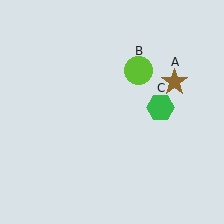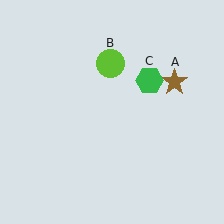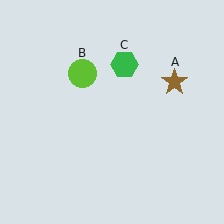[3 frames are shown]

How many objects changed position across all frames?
2 objects changed position: lime circle (object B), green hexagon (object C).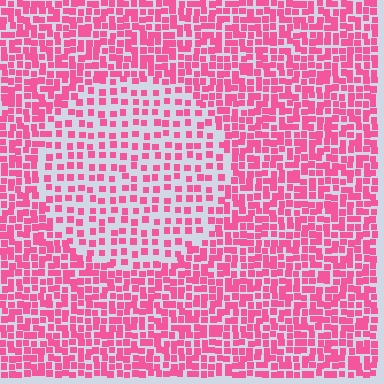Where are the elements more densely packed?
The elements are more densely packed outside the circle boundary.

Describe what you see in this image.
The image contains small pink elements arranged at two different densities. A circle-shaped region is visible where the elements are less densely packed than the surrounding area.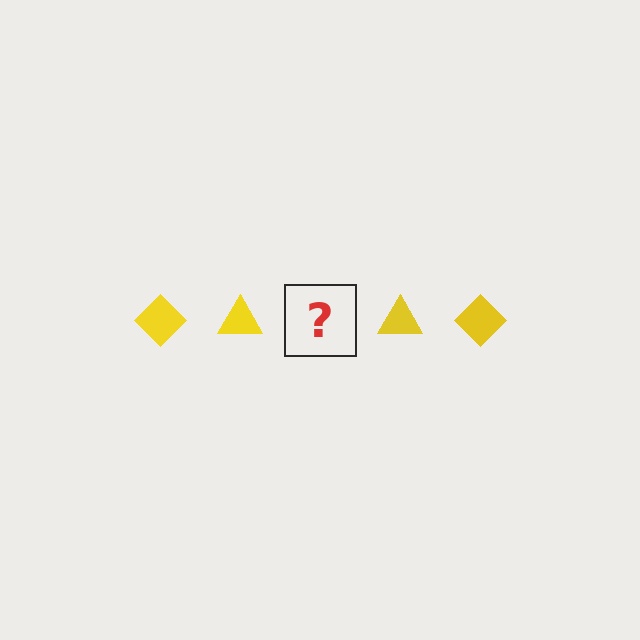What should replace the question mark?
The question mark should be replaced with a yellow diamond.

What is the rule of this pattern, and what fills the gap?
The rule is that the pattern cycles through diamond, triangle shapes in yellow. The gap should be filled with a yellow diamond.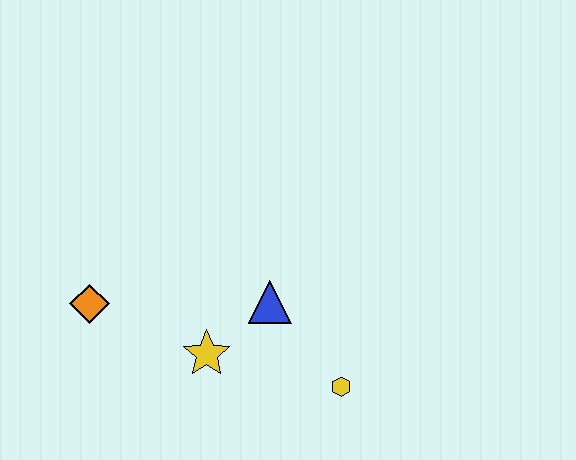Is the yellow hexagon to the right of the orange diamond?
Yes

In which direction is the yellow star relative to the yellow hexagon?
The yellow star is to the left of the yellow hexagon.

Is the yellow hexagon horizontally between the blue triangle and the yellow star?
No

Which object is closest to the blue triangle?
The yellow star is closest to the blue triangle.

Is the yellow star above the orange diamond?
No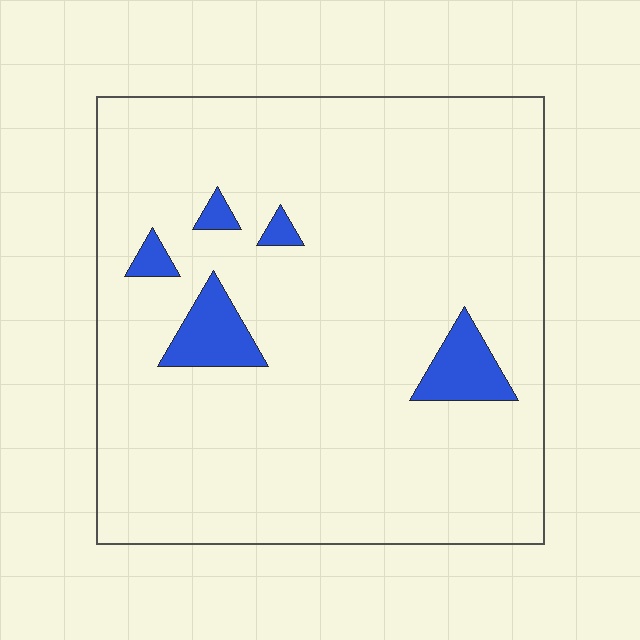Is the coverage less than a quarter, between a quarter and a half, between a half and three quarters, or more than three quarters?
Less than a quarter.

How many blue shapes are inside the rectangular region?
5.